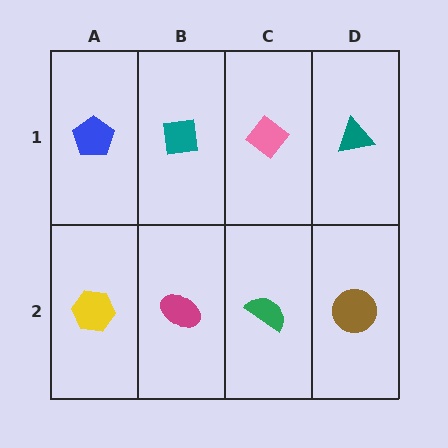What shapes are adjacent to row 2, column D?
A teal triangle (row 1, column D), a green semicircle (row 2, column C).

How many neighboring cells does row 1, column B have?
3.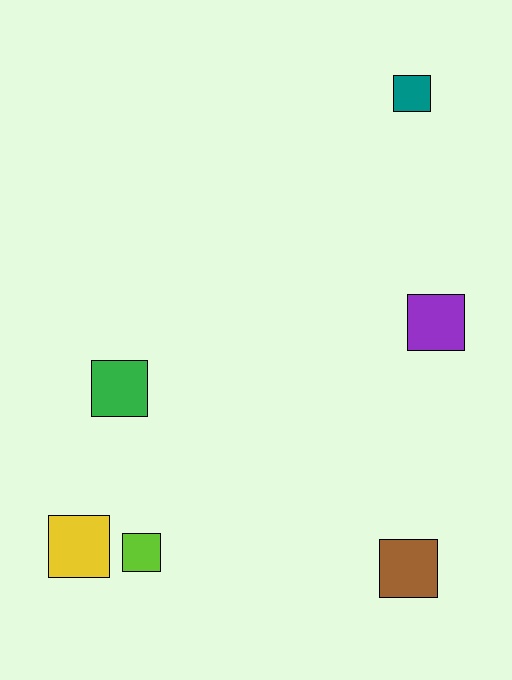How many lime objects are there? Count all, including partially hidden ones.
There is 1 lime object.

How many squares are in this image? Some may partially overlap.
There are 6 squares.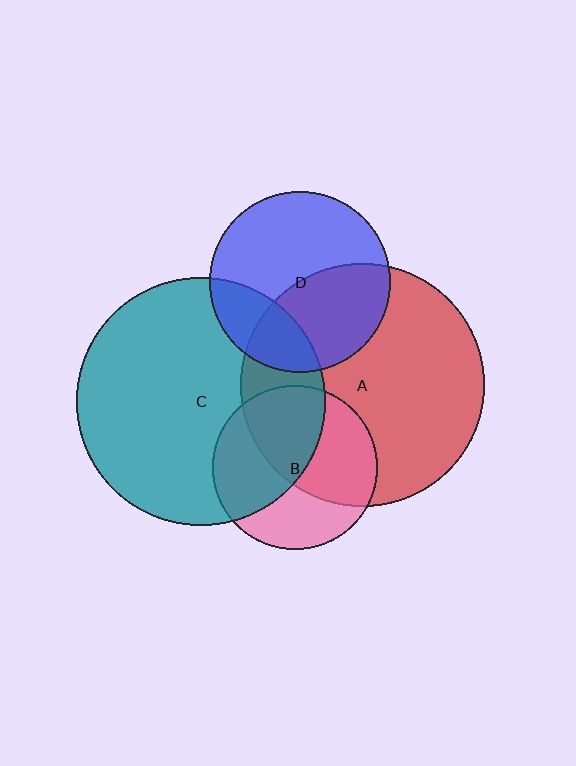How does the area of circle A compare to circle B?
Approximately 2.2 times.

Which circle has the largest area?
Circle C (teal).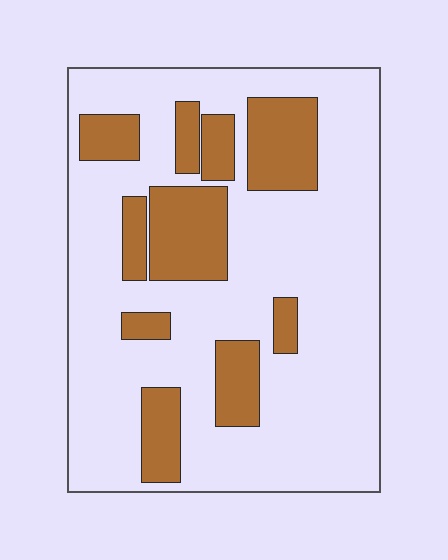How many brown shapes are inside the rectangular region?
10.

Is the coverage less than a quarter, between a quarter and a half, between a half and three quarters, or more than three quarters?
Between a quarter and a half.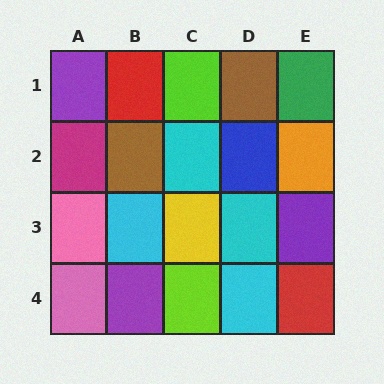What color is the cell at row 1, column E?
Green.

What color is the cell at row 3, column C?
Yellow.